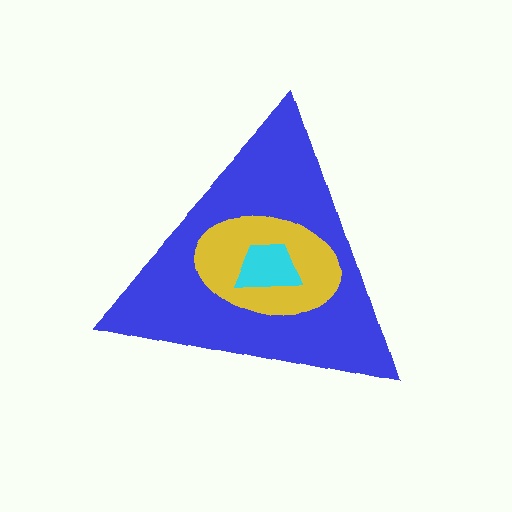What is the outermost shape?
The blue triangle.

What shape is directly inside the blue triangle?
The yellow ellipse.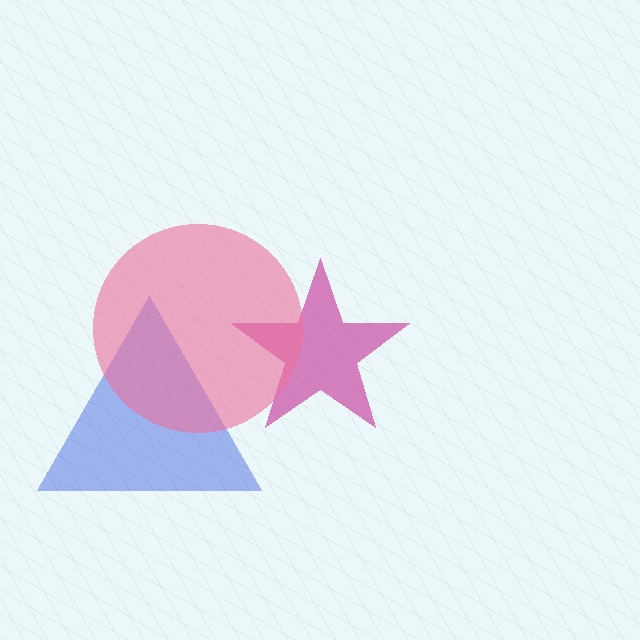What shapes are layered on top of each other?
The layered shapes are: a magenta star, a blue triangle, a pink circle.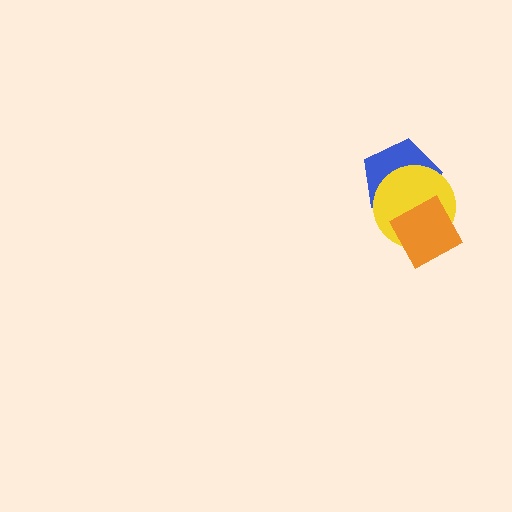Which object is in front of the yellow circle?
The orange diamond is in front of the yellow circle.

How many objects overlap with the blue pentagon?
2 objects overlap with the blue pentagon.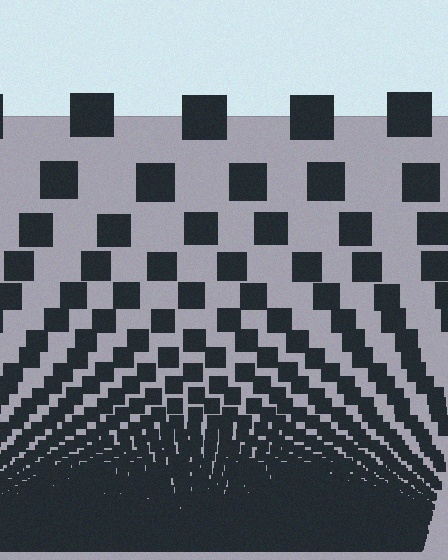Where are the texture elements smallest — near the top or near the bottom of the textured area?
Near the bottom.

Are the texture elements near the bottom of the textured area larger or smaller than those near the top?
Smaller. The gradient is inverted — elements near the bottom are smaller and denser.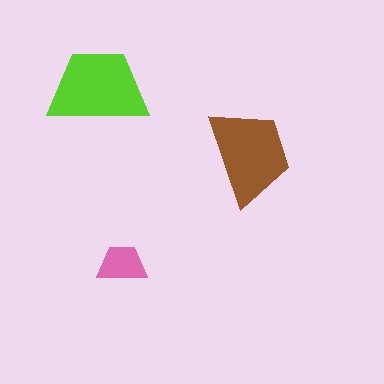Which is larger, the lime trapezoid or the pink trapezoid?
The lime one.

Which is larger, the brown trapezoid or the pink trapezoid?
The brown one.